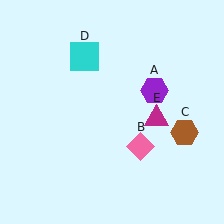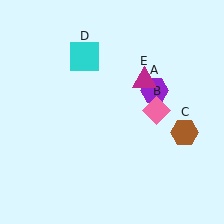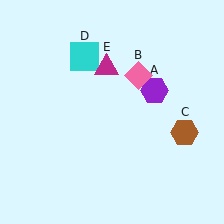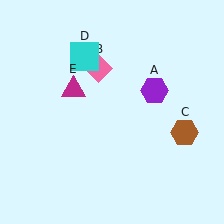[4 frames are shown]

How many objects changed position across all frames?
2 objects changed position: pink diamond (object B), magenta triangle (object E).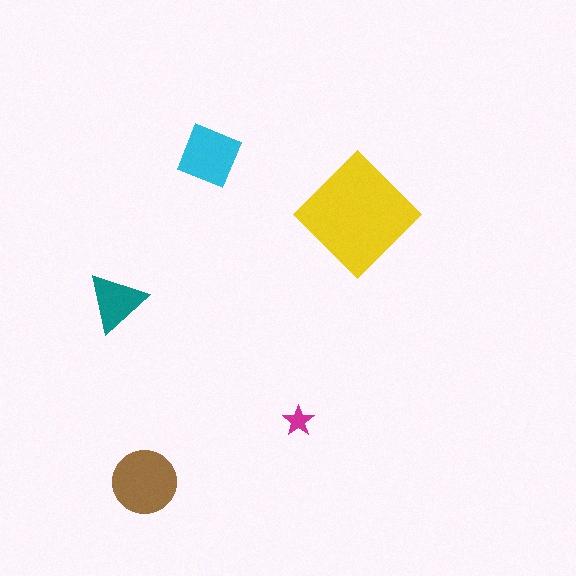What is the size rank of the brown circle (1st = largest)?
2nd.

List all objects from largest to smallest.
The yellow diamond, the brown circle, the cyan square, the teal triangle, the magenta star.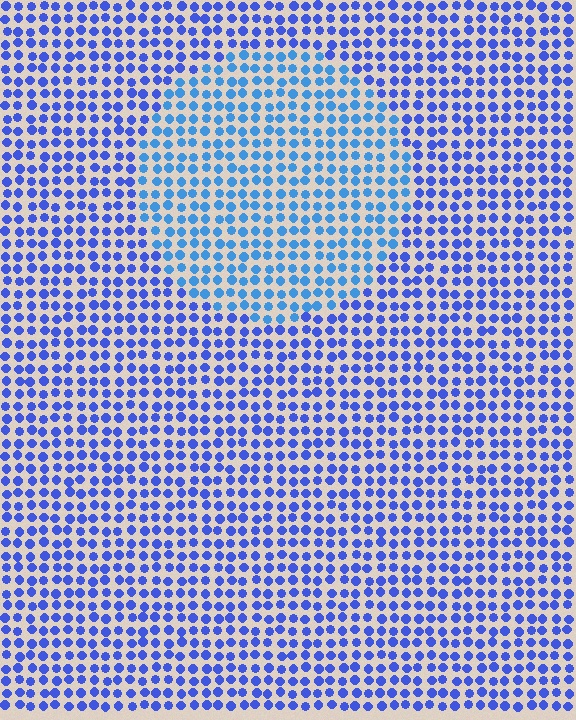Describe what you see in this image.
The image is filled with small blue elements in a uniform arrangement. A circle-shaped region is visible where the elements are tinted to a slightly different hue, forming a subtle color boundary.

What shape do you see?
I see a circle.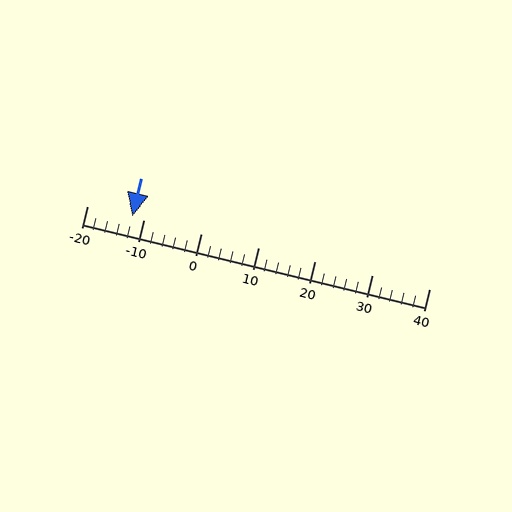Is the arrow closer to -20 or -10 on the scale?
The arrow is closer to -10.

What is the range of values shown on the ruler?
The ruler shows values from -20 to 40.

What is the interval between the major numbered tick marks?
The major tick marks are spaced 10 units apart.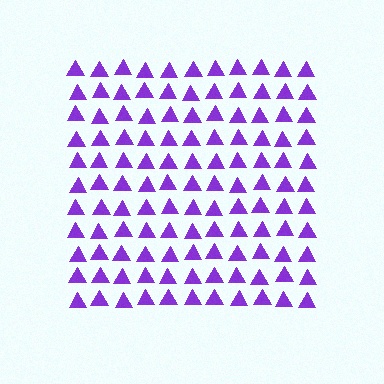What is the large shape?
The large shape is a square.